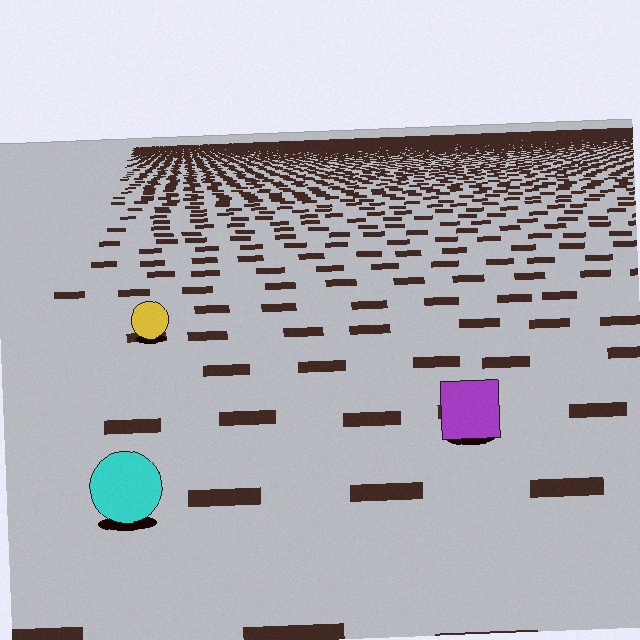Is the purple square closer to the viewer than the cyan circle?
No. The cyan circle is closer — you can tell from the texture gradient: the ground texture is coarser near it.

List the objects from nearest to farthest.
From nearest to farthest: the cyan circle, the purple square, the yellow circle.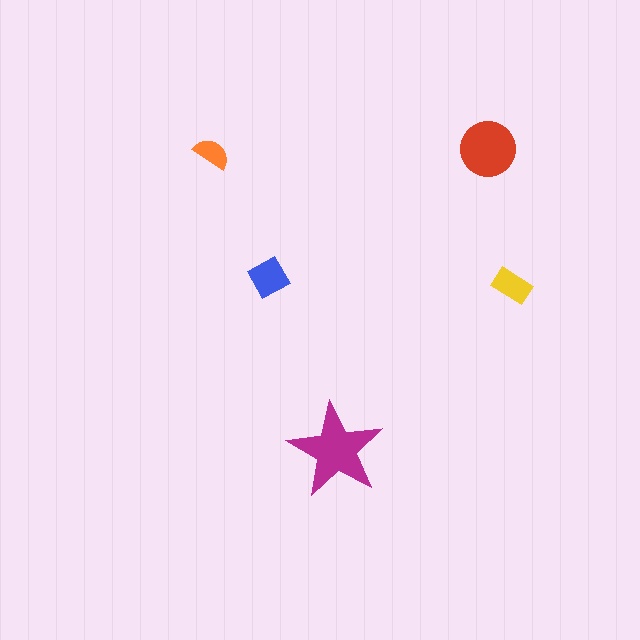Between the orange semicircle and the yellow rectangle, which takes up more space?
The yellow rectangle.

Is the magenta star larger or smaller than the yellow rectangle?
Larger.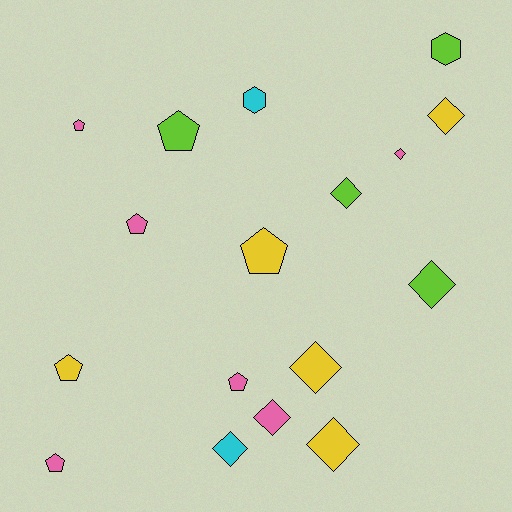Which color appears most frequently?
Pink, with 6 objects.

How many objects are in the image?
There are 17 objects.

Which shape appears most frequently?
Diamond, with 8 objects.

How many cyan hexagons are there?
There is 1 cyan hexagon.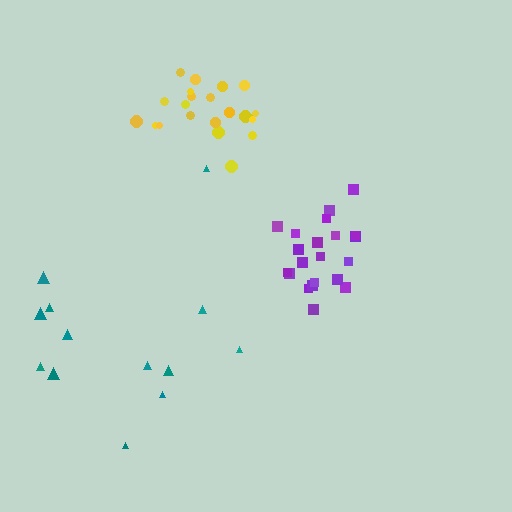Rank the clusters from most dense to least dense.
purple, yellow, teal.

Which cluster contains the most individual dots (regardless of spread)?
Yellow (22).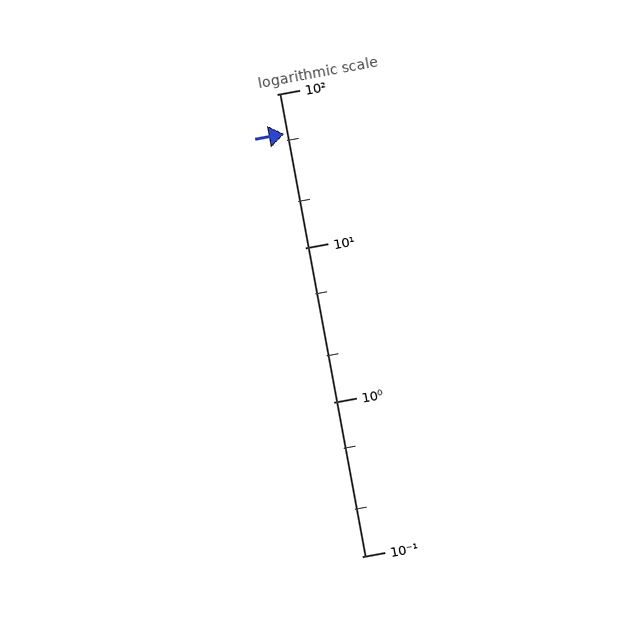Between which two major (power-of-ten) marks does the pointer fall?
The pointer is between 10 and 100.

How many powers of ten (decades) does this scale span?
The scale spans 3 decades, from 0.1 to 100.